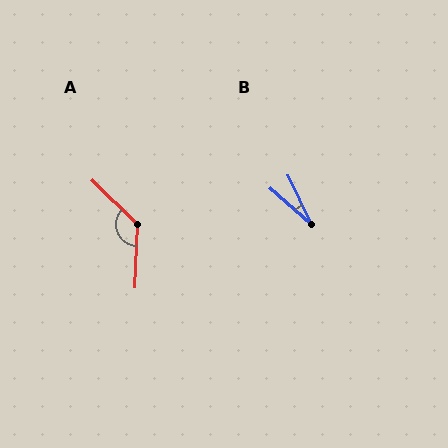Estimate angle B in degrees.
Approximately 24 degrees.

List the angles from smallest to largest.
B (24°), A (132°).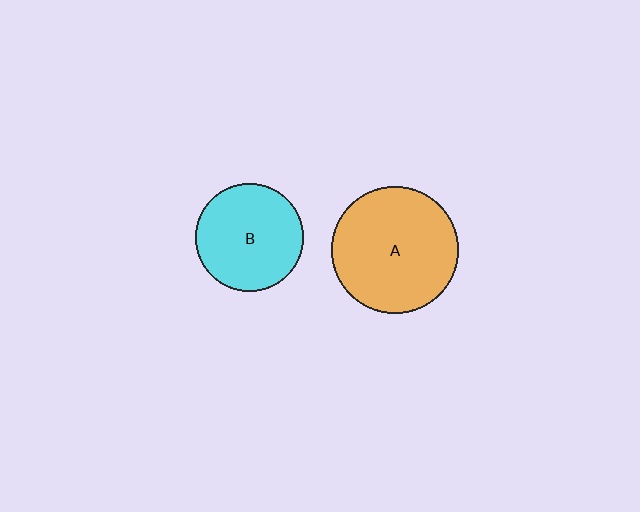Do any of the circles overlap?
No, none of the circles overlap.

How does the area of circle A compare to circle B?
Approximately 1.4 times.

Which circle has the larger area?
Circle A (orange).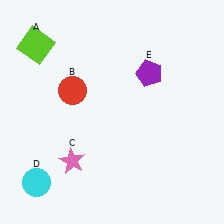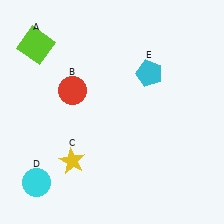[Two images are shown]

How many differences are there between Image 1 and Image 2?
There are 2 differences between the two images.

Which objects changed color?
C changed from pink to yellow. E changed from purple to cyan.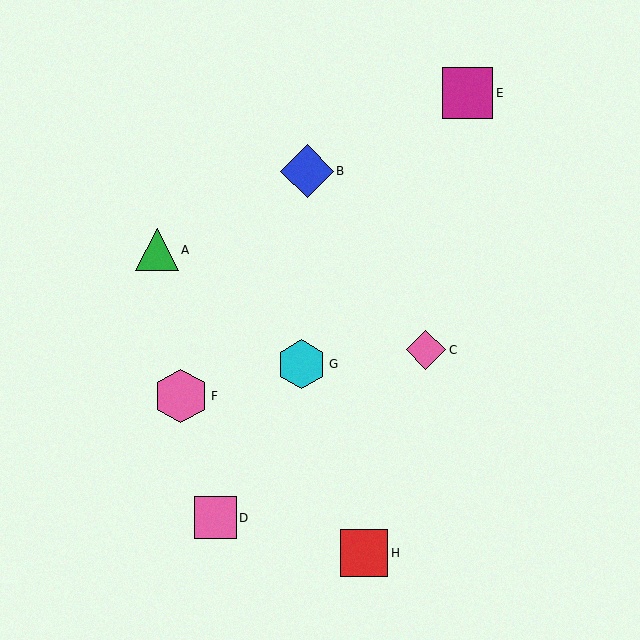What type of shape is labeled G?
Shape G is a cyan hexagon.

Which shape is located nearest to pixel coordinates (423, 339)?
The pink diamond (labeled C) at (426, 350) is nearest to that location.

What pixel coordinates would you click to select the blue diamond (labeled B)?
Click at (307, 171) to select the blue diamond B.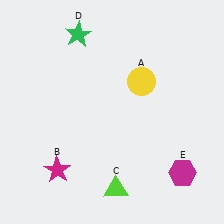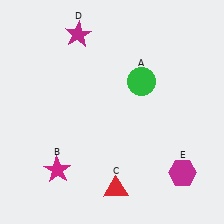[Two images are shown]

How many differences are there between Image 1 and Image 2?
There are 3 differences between the two images.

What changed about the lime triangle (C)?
In Image 1, C is lime. In Image 2, it changed to red.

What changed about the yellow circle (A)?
In Image 1, A is yellow. In Image 2, it changed to green.